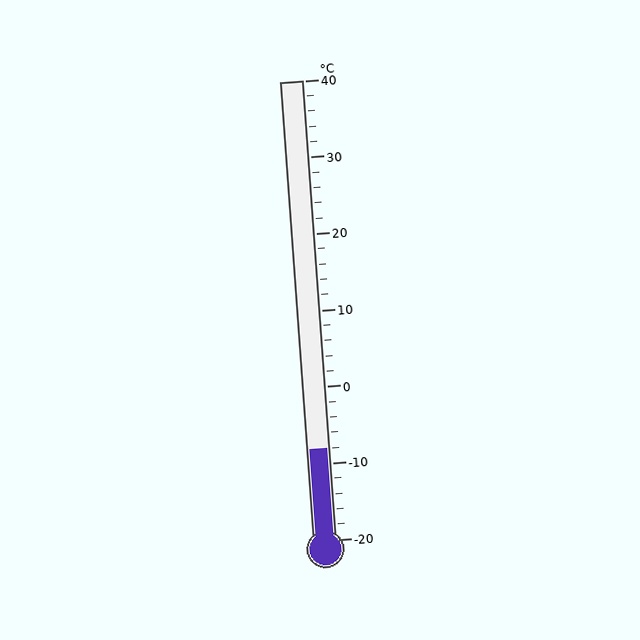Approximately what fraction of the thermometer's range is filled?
The thermometer is filled to approximately 20% of its range.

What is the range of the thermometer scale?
The thermometer scale ranges from -20°C to 40°C.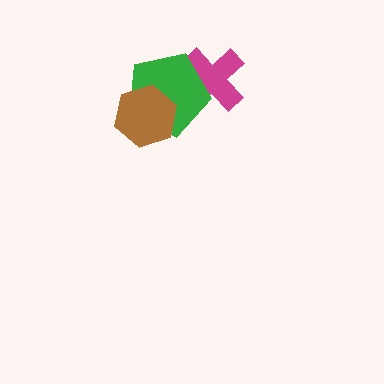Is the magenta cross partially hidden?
Yes, it is partially covered by another shape.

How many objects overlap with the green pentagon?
2 objects overlap with the green pentagon.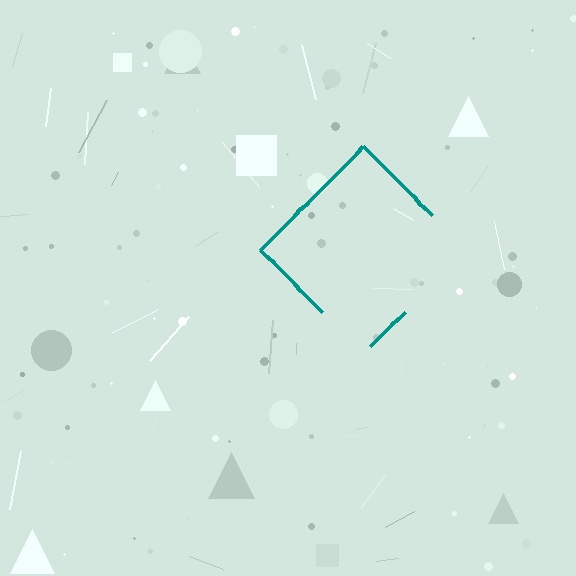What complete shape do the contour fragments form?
The contour fragments form a diamond.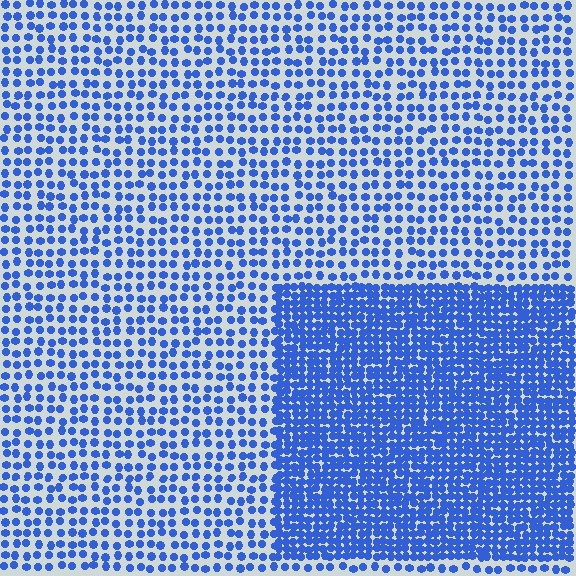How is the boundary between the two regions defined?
The boundary is defined by a change in element density (approximately 2.3x ratio). All elements are the same color, size, and shape.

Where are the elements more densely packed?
The elements are more densely packed inside the rectangle boundary.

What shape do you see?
I see a rectangle.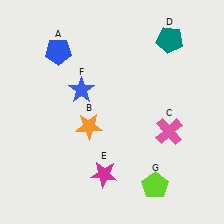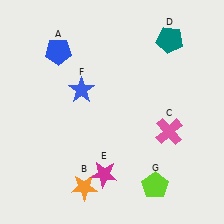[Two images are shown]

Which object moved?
The orange star (B) moved down.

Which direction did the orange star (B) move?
The orange star (B) moved down.